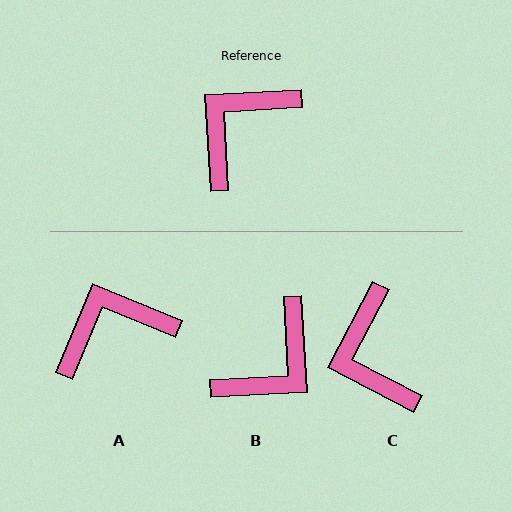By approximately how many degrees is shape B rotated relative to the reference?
Approximately 180 degrees counter-clockwise.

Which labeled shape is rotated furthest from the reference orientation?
B, about 180 degrees away.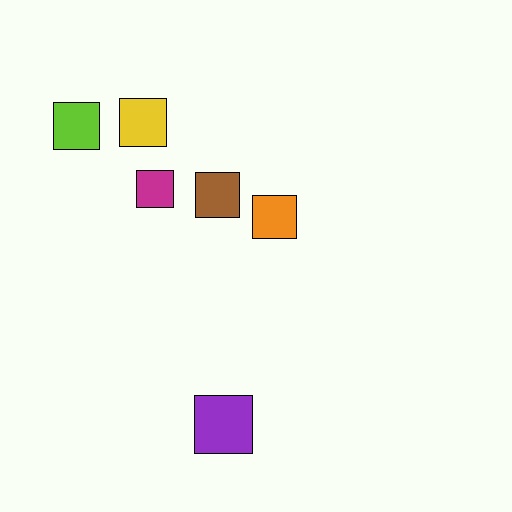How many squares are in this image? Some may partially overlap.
There are 6 squares.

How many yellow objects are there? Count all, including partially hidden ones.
There is 1 yellow object.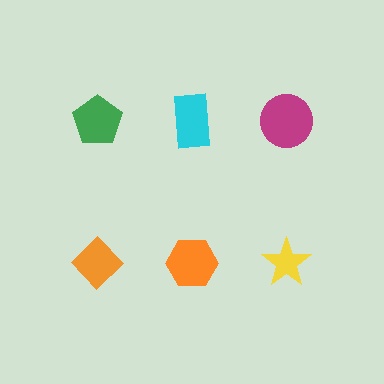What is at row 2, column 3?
A yellow star.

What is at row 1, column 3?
A magenta circle.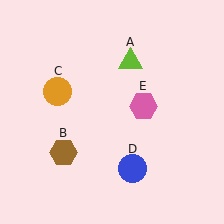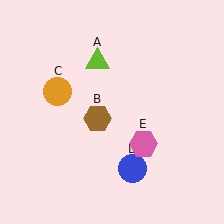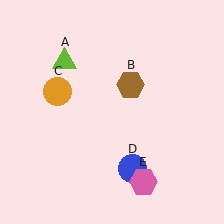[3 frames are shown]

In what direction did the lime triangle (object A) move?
The lime triangle (object A) moved left.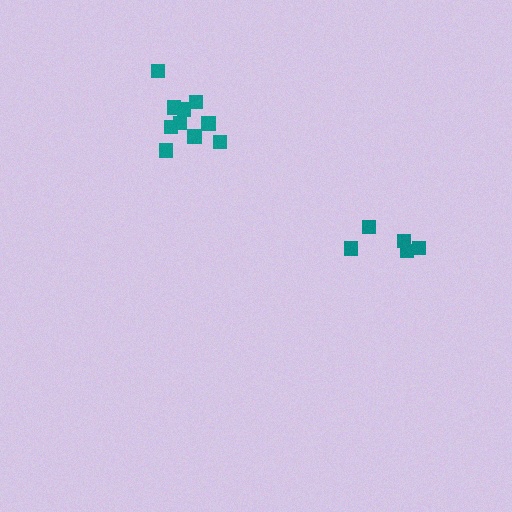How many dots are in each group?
Group 1: 5 dots, Group 2: 10 dots (15 total).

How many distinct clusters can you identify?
There are 2 distinct clusters.